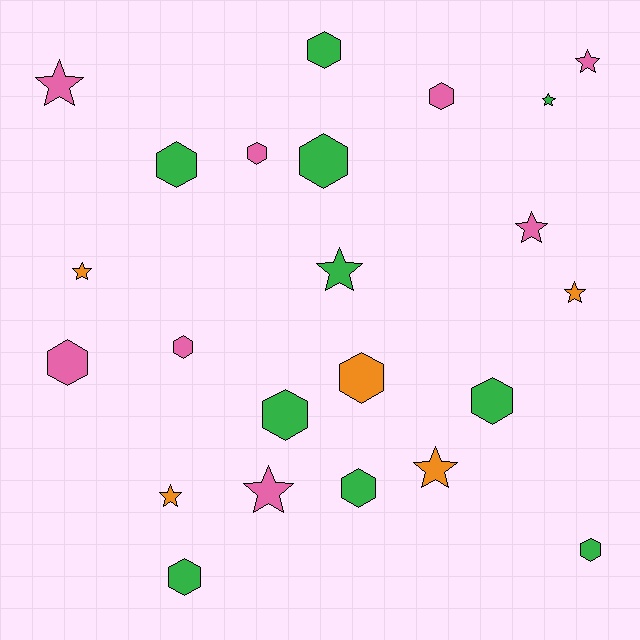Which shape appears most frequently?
Hexagon, with 13 objects.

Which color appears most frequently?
Green, with 10 objects.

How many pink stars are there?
There are 4 pink stars.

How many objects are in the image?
There are 23 objects.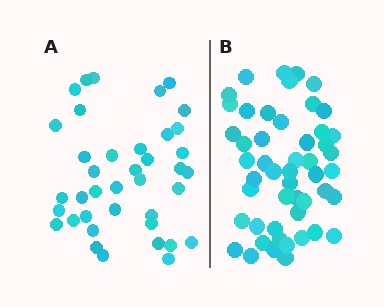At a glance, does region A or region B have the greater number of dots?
Region B (the right region) has more dots.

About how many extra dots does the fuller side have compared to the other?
Region B has roughly 12 or so more dots than region A.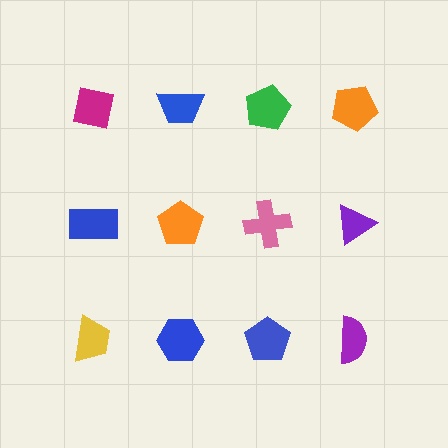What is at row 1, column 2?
A blue trapezoid.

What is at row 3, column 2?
A blue hexagon.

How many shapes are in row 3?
4 shapes.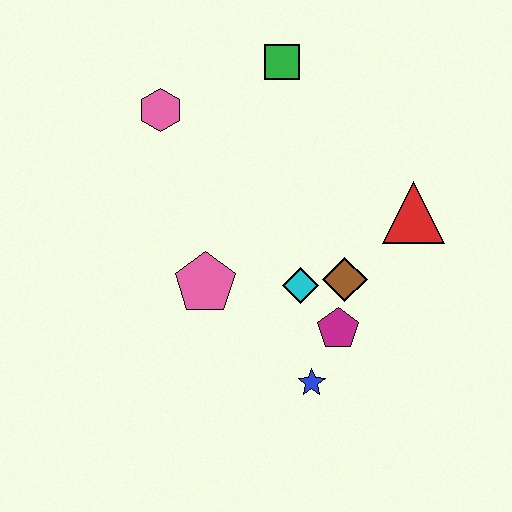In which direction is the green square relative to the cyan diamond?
The green square is above the cyan diamond.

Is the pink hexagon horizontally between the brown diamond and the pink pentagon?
No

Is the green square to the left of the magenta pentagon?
Yes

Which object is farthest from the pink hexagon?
The blue star is farthest from the pink hexagon.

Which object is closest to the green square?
The pink hexagon is closest to the green square.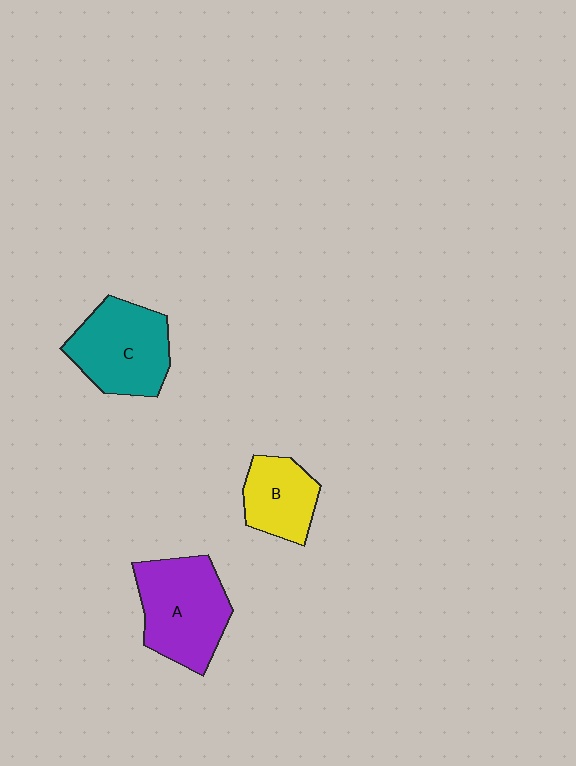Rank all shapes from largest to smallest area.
From largest to smallest: A (purple), C (teal), B (yellow).